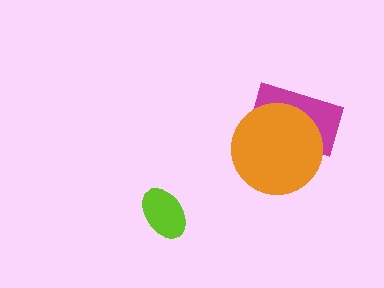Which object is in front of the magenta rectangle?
The orange circle is in front of the magenta rectangle.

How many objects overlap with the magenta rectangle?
1 object overlaps with the magenta rectangle.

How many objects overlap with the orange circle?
1 object overlaps with the orange circle.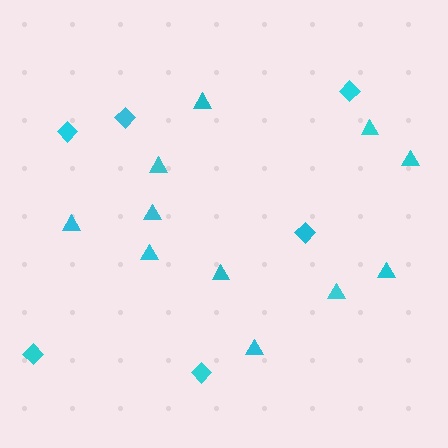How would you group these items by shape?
There are 2 groups: one group of diamonds (6) and one group of triangles (11).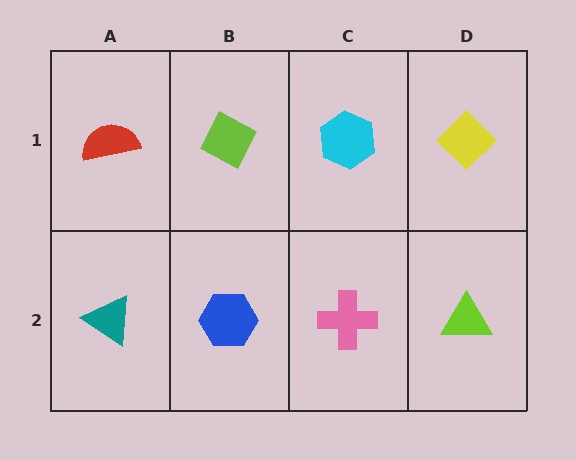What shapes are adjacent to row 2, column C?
A cyan hexagon (row 1, column C), a blue hexagon (row 2, column B), a lime triangle (row 2, column D).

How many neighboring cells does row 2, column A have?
2.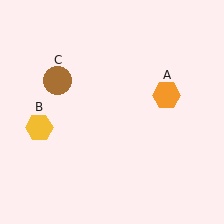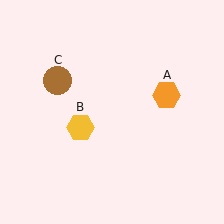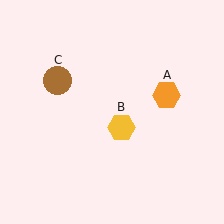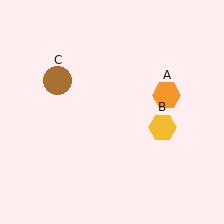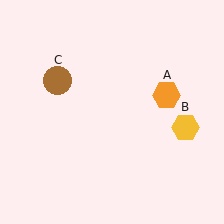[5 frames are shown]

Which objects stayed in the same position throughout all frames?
Orange hexagon (object A) and brown circle (object C) remained stationary.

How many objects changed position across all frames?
1 object changed position: yellow hexagon (object B).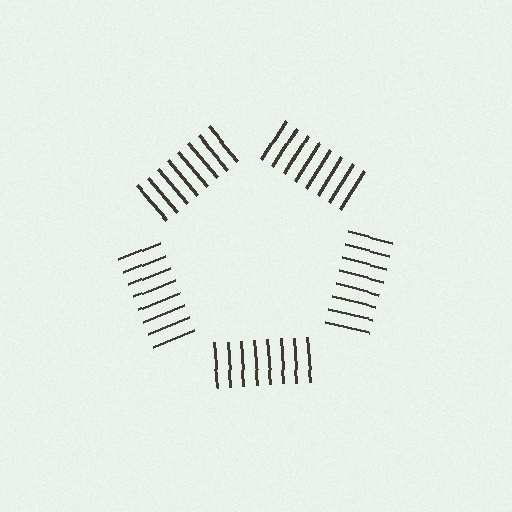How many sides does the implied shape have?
5 sides — the line-ends trace a pentagon.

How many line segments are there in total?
40 — 8 along each of the 5 edges.